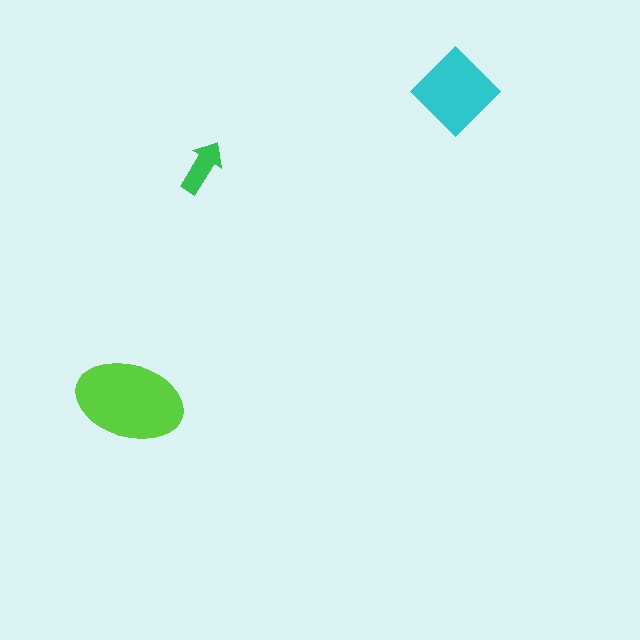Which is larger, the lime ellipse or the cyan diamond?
The lime ellipse.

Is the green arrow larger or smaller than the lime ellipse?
Smaller.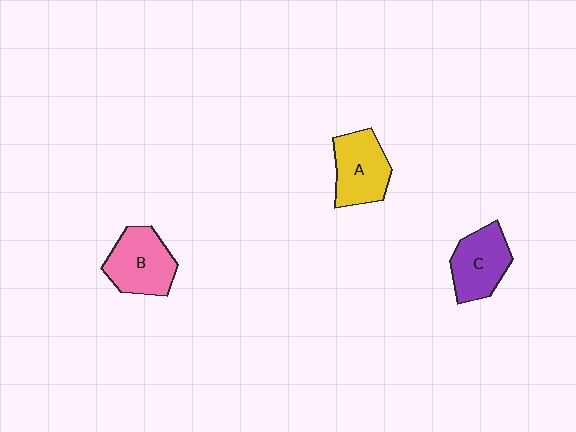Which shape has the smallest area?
Shape C (purple).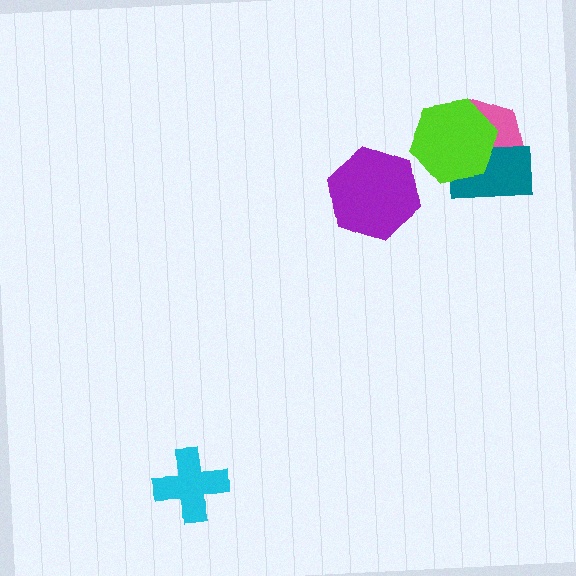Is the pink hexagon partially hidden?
Yes, it is partially covered by another shape.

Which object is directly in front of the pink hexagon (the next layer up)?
The teal rectangle is directly in front of the pink hexagon.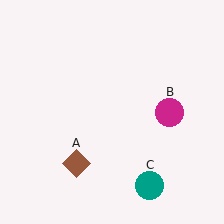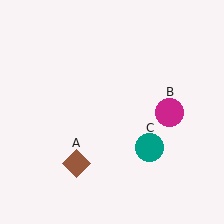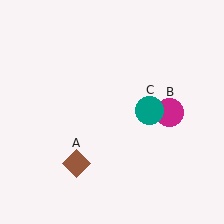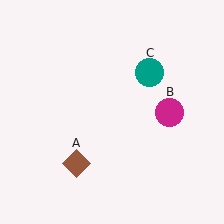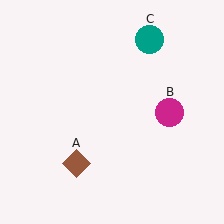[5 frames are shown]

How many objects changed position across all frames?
1 object changed position: teal circle (object C).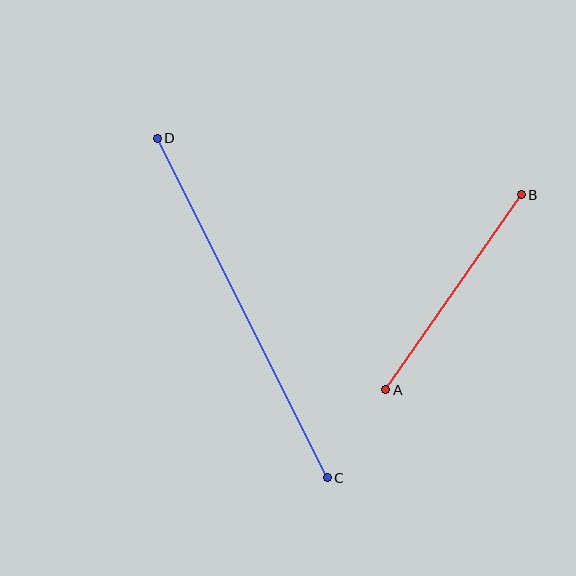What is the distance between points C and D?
The distance is approximately 379 pixels.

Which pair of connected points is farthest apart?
Points C and D are farthest apart.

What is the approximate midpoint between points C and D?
The midpoint is at approximately (242, 308) pixels.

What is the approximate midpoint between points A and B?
The midpoint is at approximately (454, 292) pixels.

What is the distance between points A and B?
The distance is approximately 237 pixels.